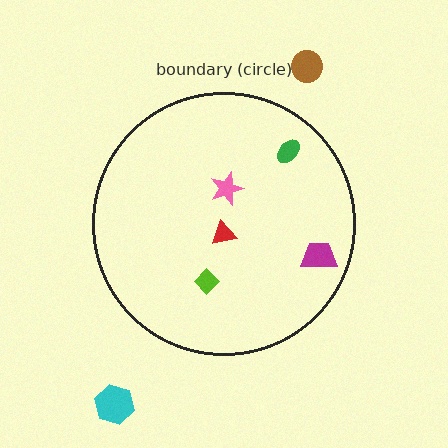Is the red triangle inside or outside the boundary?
Inside.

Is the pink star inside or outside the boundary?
Inside.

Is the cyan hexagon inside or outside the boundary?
Outside.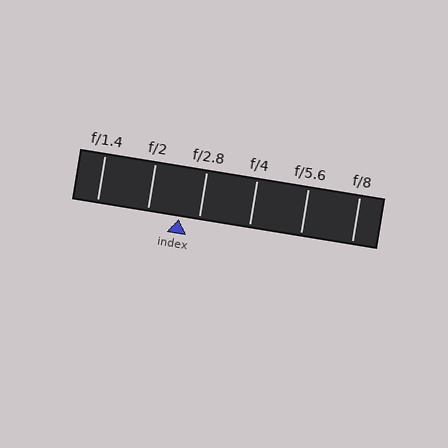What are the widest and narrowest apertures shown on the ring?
The widest aperture shown is f/1.4 and the narrowest is f/8.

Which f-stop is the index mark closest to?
The index mark is closest to f/2.8.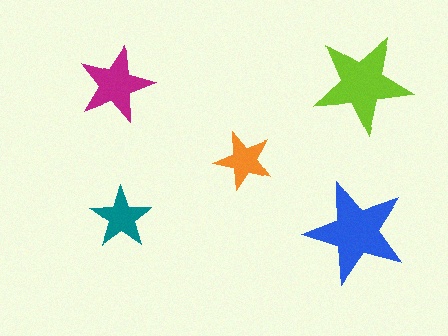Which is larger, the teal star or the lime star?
The lime one.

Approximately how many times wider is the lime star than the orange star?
About 1.5 times wider.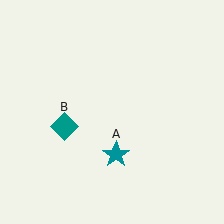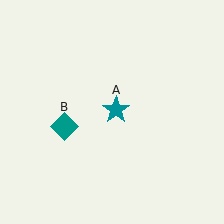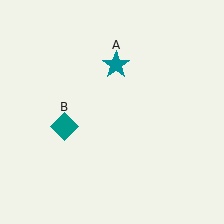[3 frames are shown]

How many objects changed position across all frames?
1 object changed position: teal star (object A).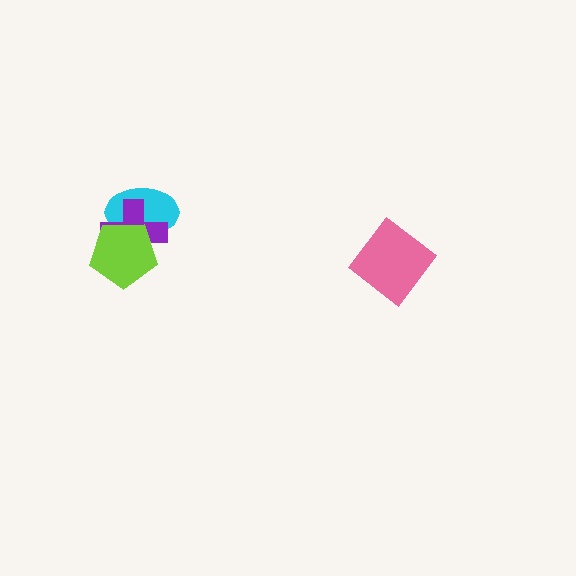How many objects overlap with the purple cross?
2 objects overlap with the purple cross.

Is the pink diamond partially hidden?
No, no other shape covers it.